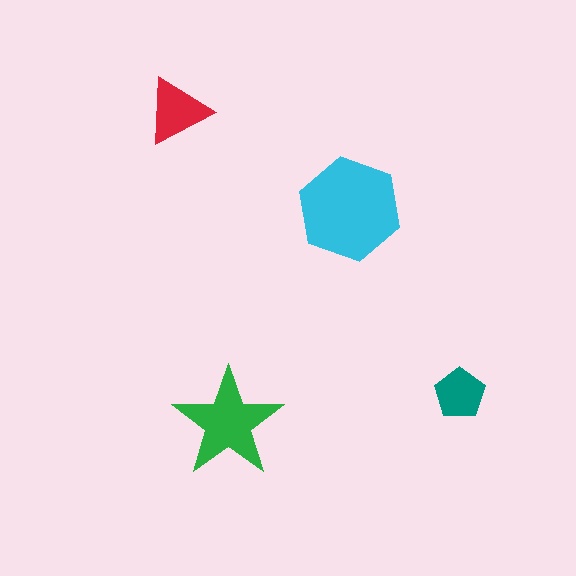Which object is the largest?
The cyan hexagon.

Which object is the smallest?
The teal pentagon.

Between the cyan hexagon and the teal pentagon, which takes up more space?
The cyan hexagon.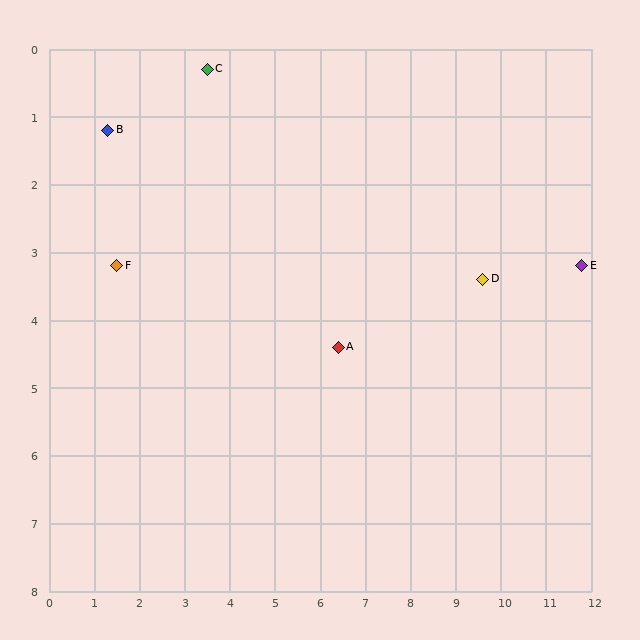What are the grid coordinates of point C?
Point C is at approximately (3.5, 0.3).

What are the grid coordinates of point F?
Point F is at approximately (1.5, 3.2).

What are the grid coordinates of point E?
Point E is at approximately (11.8, 3.2).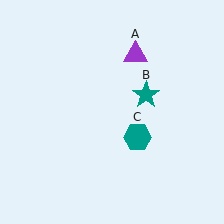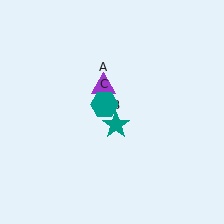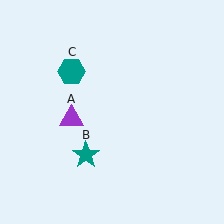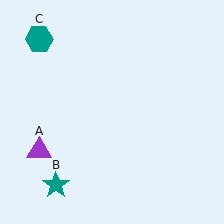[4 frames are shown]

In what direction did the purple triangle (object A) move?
The purple triangle (object A) moved down and to the left.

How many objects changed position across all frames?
3 objects changed position: purple triangle (object A), teal star (object B), teal hexagon (object C).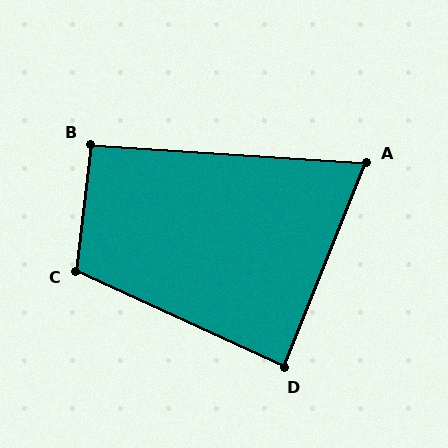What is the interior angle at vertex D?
Approximately 87 degrees (approximately right).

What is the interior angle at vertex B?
Approximately 93 degrees (approximately right).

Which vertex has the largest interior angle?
C, at approximately 108 degrees.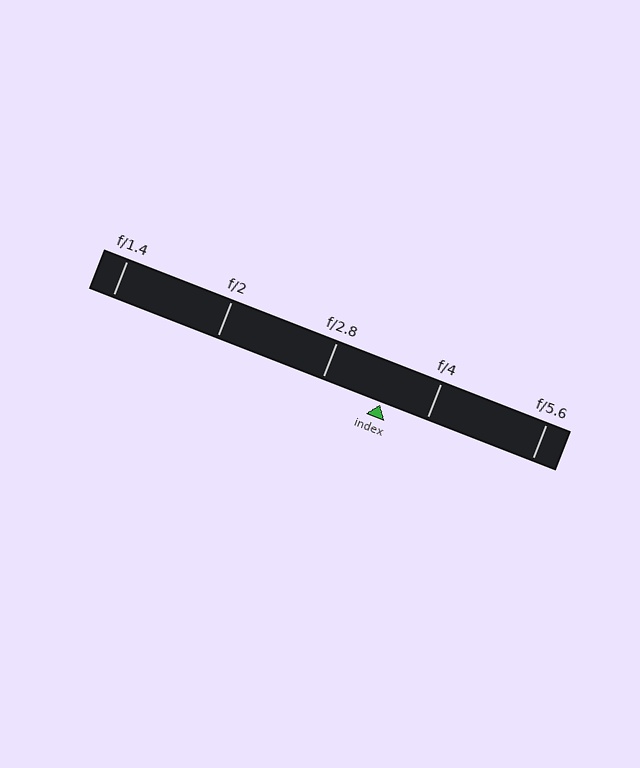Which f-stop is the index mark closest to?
The index mark is closest to f/4.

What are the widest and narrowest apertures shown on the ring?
The widest aperture shown is f/1.4 and the narrowest is f/5.6.